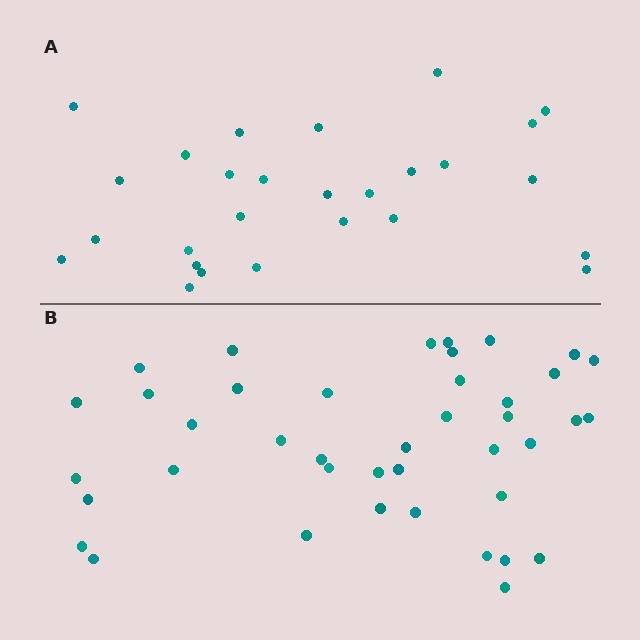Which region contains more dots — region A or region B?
Region B (the bottom region) has more dots.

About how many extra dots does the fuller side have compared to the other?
Region B has approximately 15 more dots than region A.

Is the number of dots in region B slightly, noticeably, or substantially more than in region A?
Region B has substantially more. The ratio is roughly 1.5 to 1.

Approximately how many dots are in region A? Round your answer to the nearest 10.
About 30 dots. (The exact count is 27, which rounds to 30.)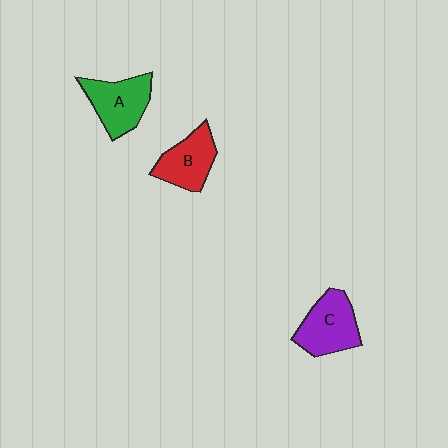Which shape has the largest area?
Shape C (purple).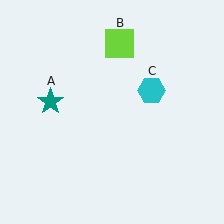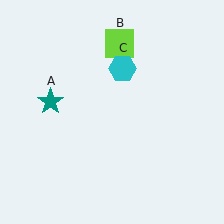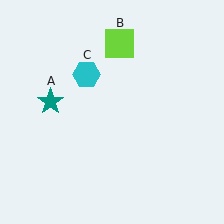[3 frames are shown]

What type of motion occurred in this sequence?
The cyan hexagon (object C) rotated counterclockwise around the center of the scene.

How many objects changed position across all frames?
1 object changed position: cyan hexagon (object C).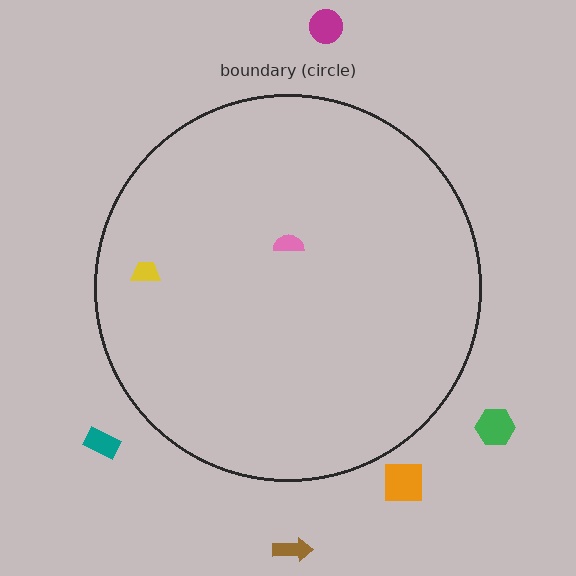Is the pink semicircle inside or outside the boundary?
Inside.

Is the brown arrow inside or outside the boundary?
Outside.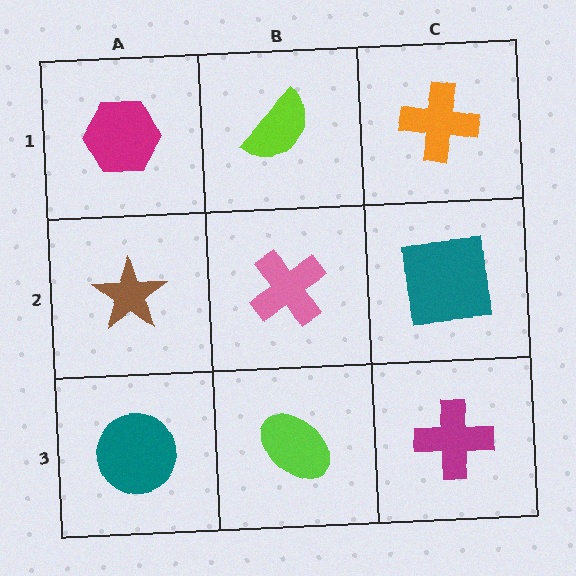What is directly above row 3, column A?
A brown star.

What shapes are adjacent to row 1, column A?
A brown star (row 2, column A), a lime semicircle (row 1, column B).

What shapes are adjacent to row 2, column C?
An orange cross (row 1, column C), a magenta cross (row 3, column C), a pink cross (row 2, column B).